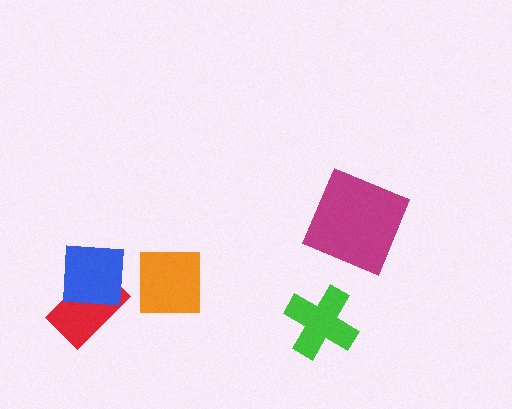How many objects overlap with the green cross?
0 objects overlap with the green cross.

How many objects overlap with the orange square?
0 objects overlap with the orange square.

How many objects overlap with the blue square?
1 object overlaps with the blue square.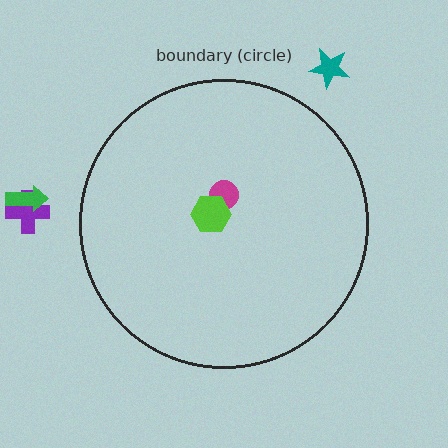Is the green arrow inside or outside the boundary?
Outside.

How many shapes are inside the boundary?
2 inside, 3 outside.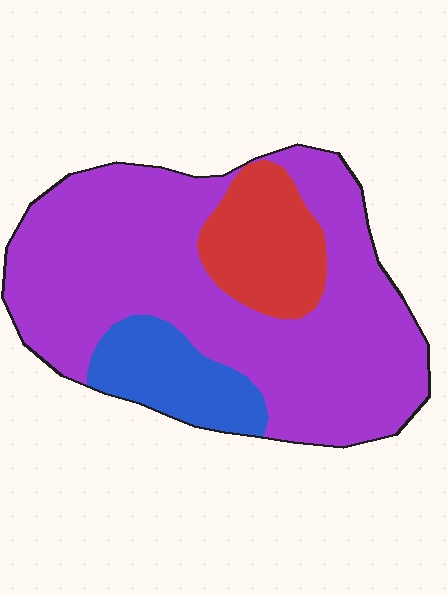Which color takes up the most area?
Purple, at roughly 70%.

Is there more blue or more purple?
Purple.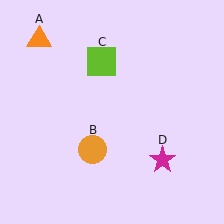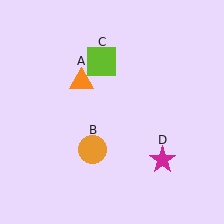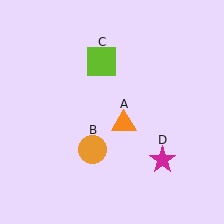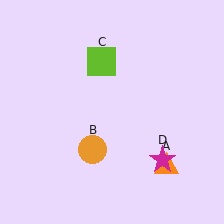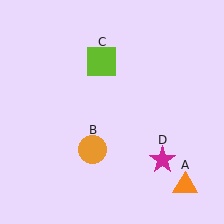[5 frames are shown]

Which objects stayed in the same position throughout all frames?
Orange circle (object B) and lime square (object C) and magenta star (object D) remained stationary.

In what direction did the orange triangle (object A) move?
The orange triangle (object A) moved down and to the right.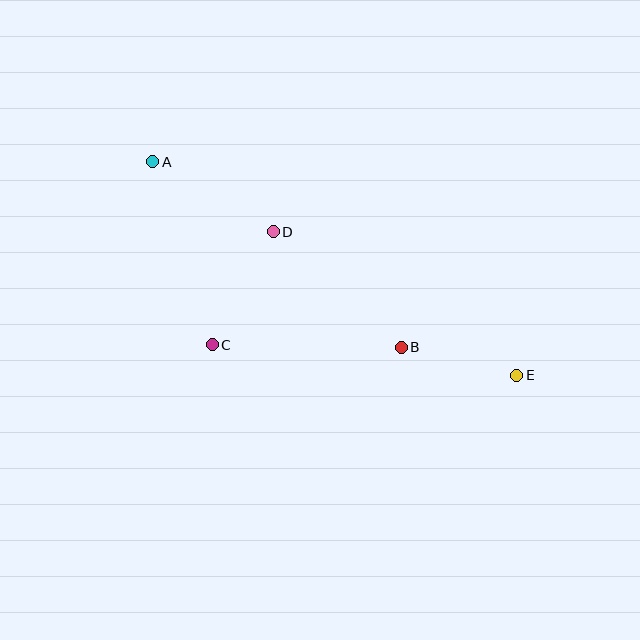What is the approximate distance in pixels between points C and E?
The distance between C and E is approximately 306 pixels.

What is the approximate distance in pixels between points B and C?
The distance between B and C is approximately 189 pixels.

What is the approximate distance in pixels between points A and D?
The distance between A and D is approximately 139 pixels.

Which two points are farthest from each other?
Points A and E are farthest from each other.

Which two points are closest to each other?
Points B and E are closest to each other.